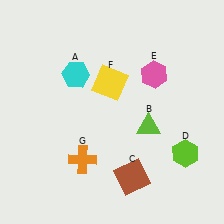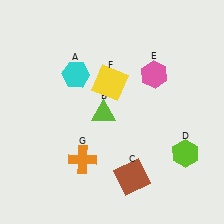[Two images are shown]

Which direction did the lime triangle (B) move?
The lime triangle (B) moved left.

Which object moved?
The lime triangle (B) moved left.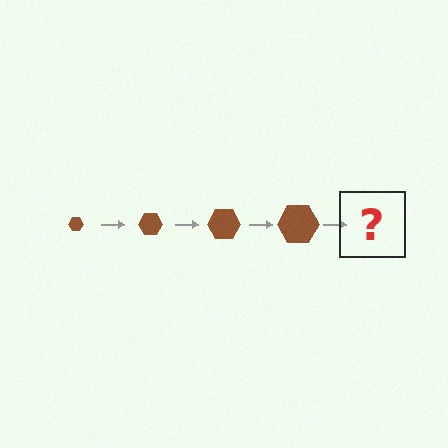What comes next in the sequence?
The next element should be a brown hexagon, larger than the previous one.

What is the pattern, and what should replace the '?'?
The pattern is that the hexagon gets progressively larger each step. The '?' should be a brown hexagon, larger than the previous one.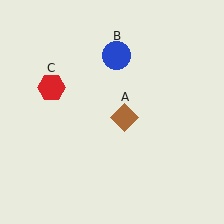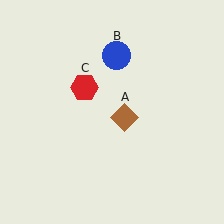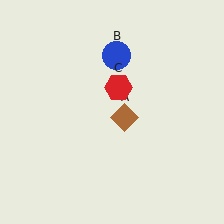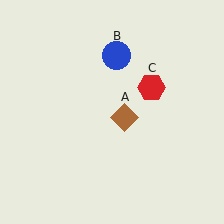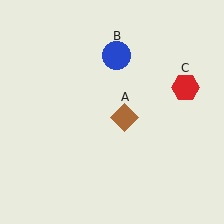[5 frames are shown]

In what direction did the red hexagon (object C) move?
The red hexagon (object C) moved right.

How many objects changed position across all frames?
1 object changed position: red hexagon (object C).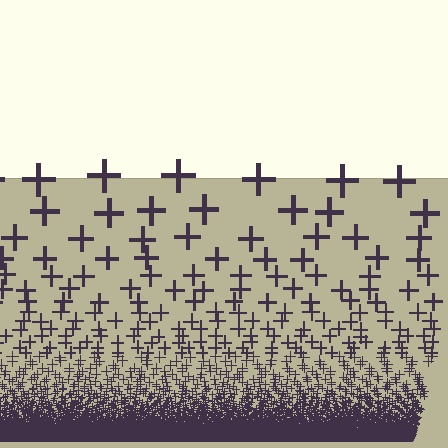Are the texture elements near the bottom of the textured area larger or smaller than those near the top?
Smaller. The gradient is inverted — elements near the bottom are smaller and denser.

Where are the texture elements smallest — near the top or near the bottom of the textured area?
Near the bottom.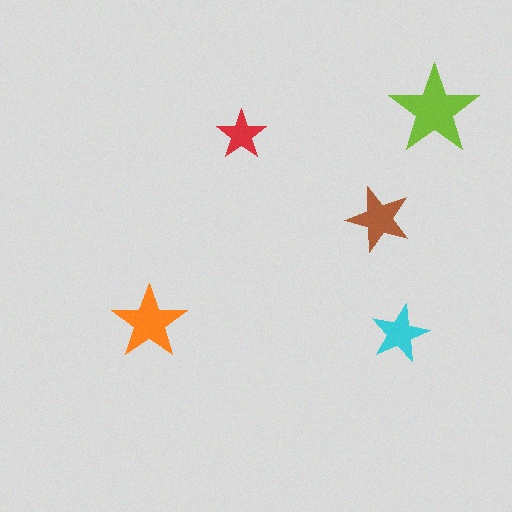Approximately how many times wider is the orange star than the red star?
About 1.5 times wider.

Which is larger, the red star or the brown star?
The brown one.